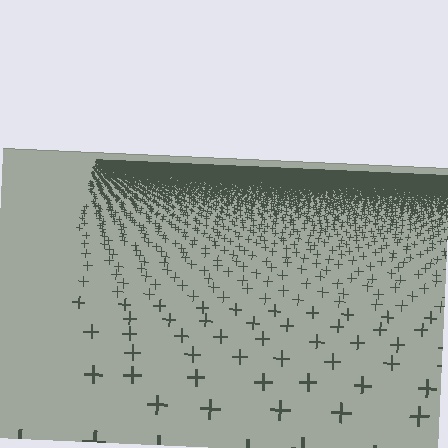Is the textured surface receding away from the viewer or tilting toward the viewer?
The surface is receding away from the viewer. Texture elements get smaller and denser toward the top.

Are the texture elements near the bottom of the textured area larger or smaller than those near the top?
Larger. Near the bottom, elements are closer to the viewer and appear at a bigger on-screen size.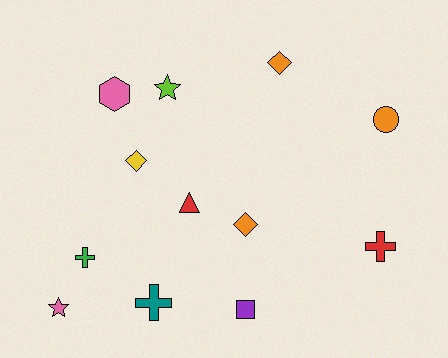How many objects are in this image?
There are 12 objects.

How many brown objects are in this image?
There are no brown objects.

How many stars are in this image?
There are 2 stars.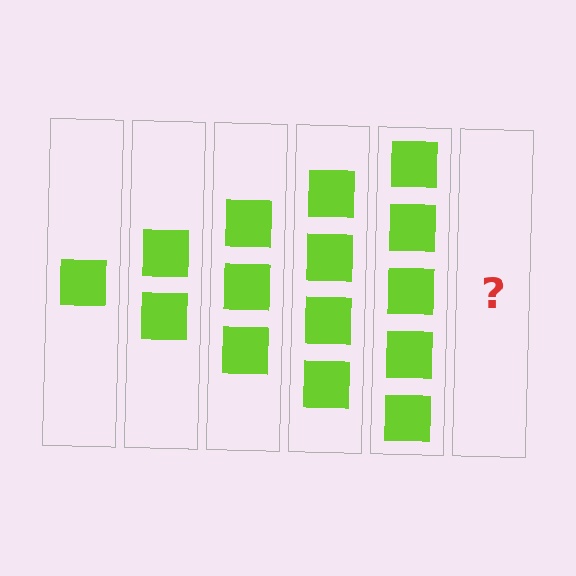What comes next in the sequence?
The next element should be 6 squares.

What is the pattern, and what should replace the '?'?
The pattern is that each step adds one more square. The '?' should be 6 squares.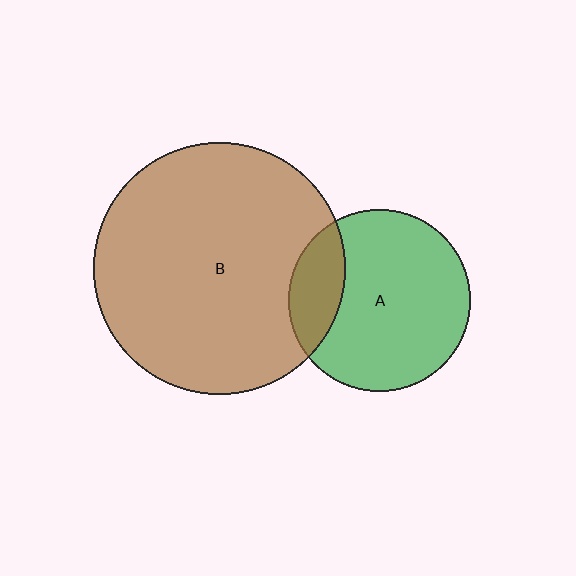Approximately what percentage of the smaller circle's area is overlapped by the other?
Approximately 20%.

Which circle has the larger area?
Circle B (brown).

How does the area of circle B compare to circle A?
Approximately 1.9 times.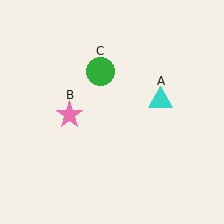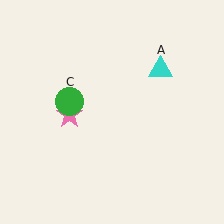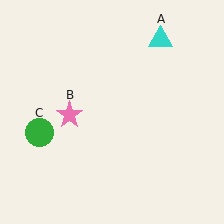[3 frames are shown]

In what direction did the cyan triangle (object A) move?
The cyan triangle (object A) moved up.